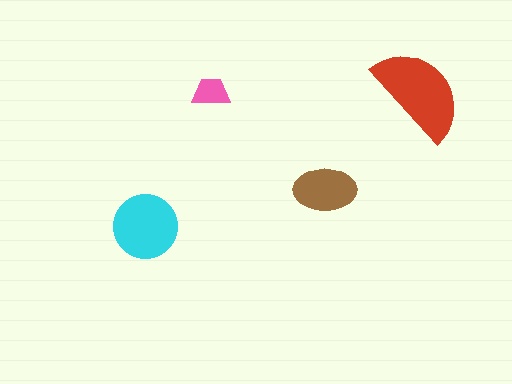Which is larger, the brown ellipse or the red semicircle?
The red semicircle.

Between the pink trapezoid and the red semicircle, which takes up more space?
The red semicircle.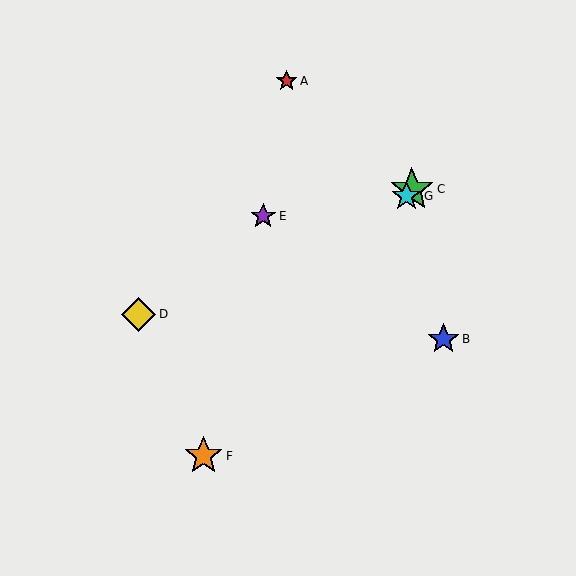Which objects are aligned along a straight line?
Objects C, F, G are aligned along a straight line.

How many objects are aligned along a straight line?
3 objects (C, F, G) are aligned along a straight line.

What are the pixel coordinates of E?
Object E is at (263, 216).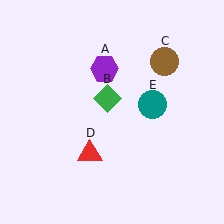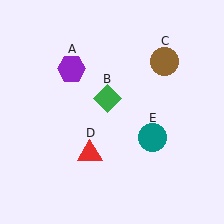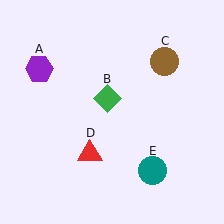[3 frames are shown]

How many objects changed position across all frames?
2 objects changed position: purple hexagon (object A), teal circle (object E).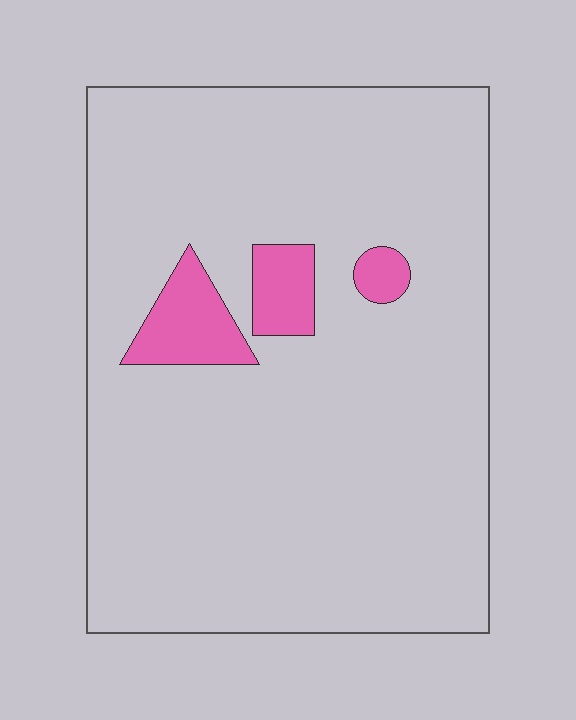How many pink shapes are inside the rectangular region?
3.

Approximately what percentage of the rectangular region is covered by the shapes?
Approximately 10%.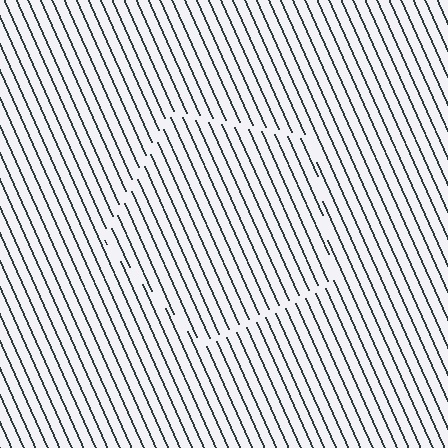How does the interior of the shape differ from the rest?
The interior of the shape contains the same grating, shifted by half a period — the contour is defined by the phase discontinuity where line-ends from the inner and outer gratings abut.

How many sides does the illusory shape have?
5 sides — the line-ends trace a pentagon.